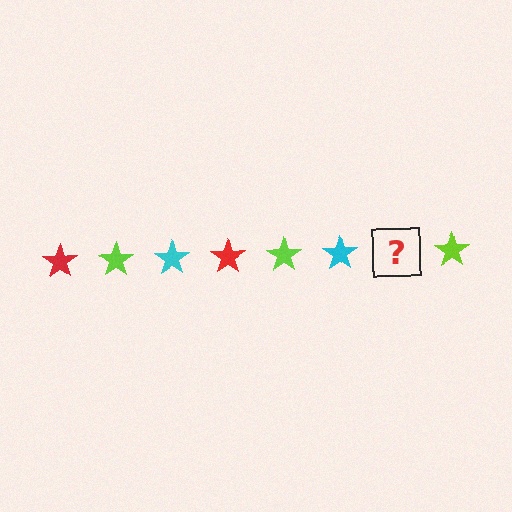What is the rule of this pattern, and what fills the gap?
The rule is that the pattern cycles through red, lime, cyan stars. The gap should be filled with a red star.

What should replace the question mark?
The question mark should be replaced with a red star.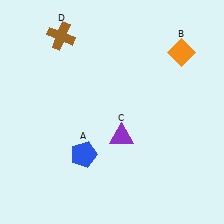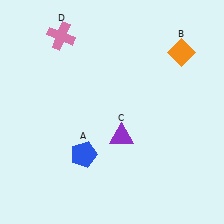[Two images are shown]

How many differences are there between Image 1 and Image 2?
There is 1 difference between the two images.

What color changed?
The cross (D) changed from brown in Image 1 to pink in Image 2.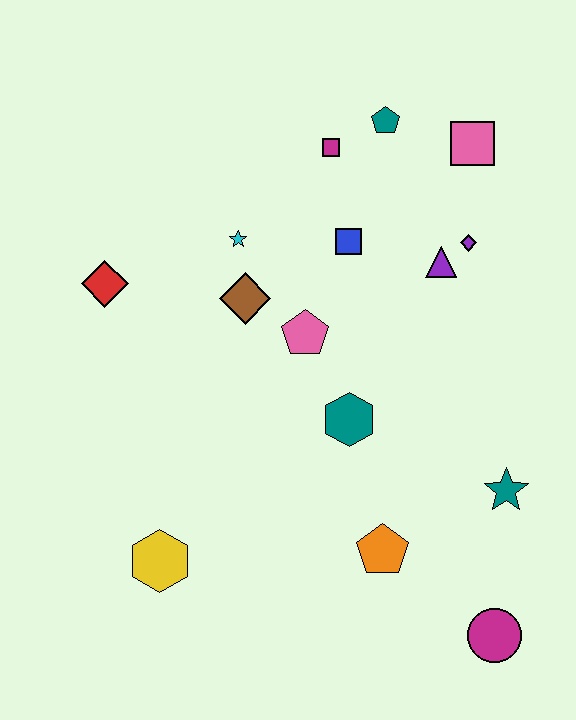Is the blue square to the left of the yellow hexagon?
No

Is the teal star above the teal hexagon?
No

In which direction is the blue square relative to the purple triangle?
The blue square is to the left of the purple triangle.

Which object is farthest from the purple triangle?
The yellow hexagon is farthest from the purple triangle.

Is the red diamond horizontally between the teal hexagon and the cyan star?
No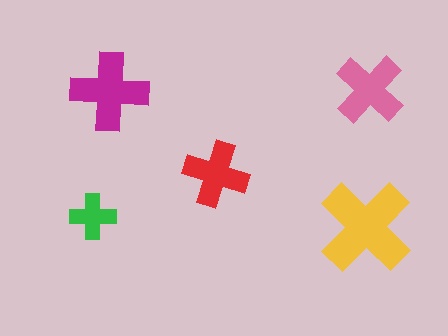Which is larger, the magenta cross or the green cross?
The magenta one.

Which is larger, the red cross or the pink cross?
The pink one.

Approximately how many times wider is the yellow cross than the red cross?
About 1.5 times wider.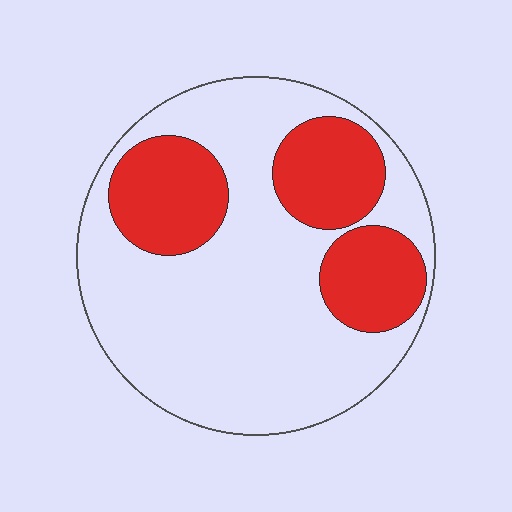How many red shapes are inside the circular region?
3.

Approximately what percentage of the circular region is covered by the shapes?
Approximately 30%.